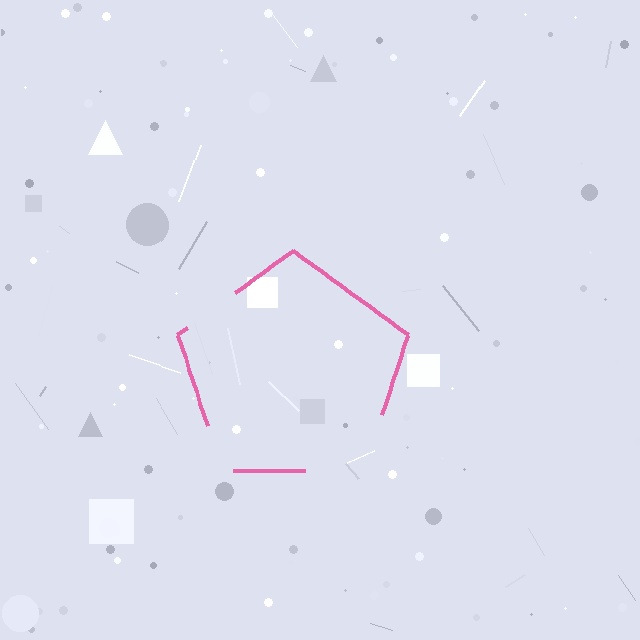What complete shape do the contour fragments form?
The contour fragments form a pentagon.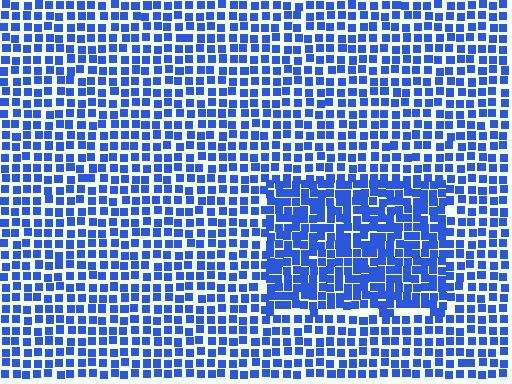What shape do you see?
I see a rectangle.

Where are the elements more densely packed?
The elements are more densely packed inside the rectangle boundary.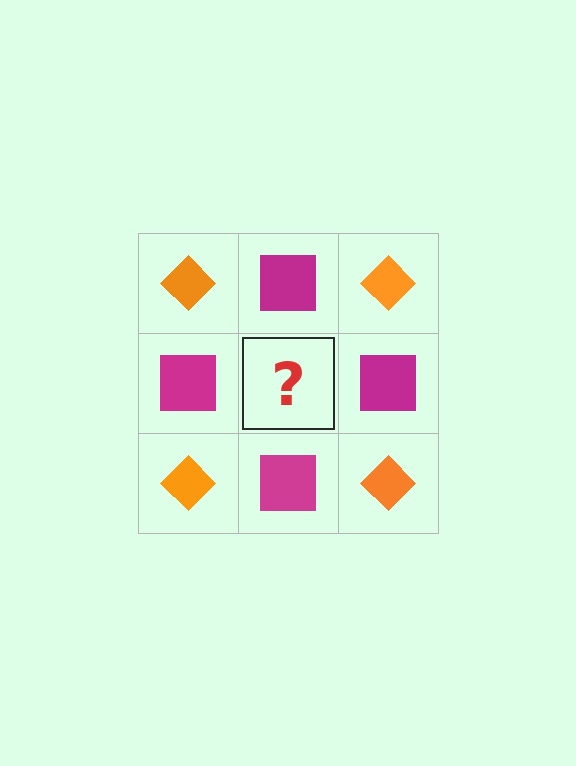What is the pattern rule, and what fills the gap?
The rule is that it alternates orange diamond and magenta square in a checkerboard pattern. The gap should be filled with an orange diamond.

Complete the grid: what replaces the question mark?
The question mark should be replaced with an orange diamond.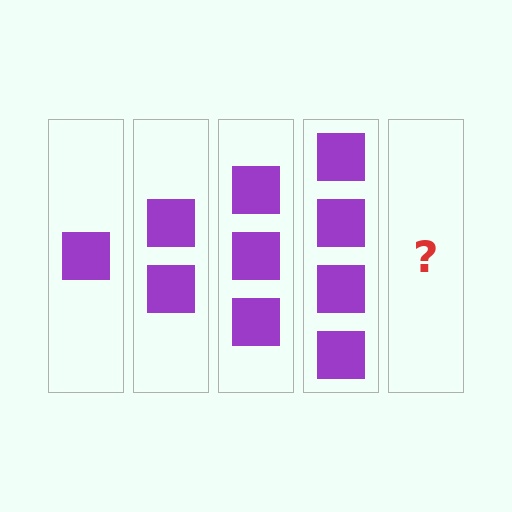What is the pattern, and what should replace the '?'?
The pattern is that each step adds one more square. The '?' should be 5 squares.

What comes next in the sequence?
The next element should be 5 squares.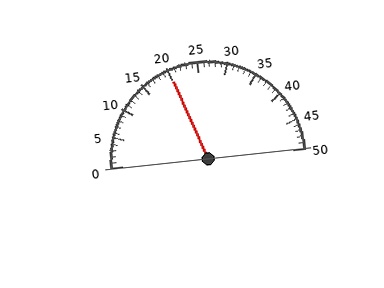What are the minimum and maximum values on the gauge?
The gauge ranges from 0 to 50.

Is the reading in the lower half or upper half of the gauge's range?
The reading is in the lower half of the range (0 to 50).